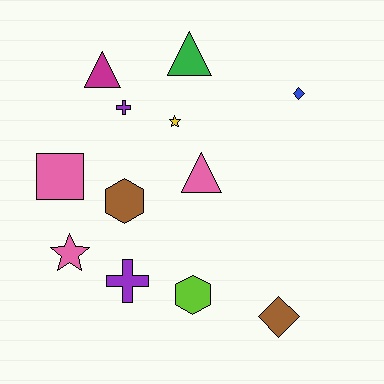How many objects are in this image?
There are 12 objects.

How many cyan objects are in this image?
There are no cyan objects.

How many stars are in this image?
There are 2 stars.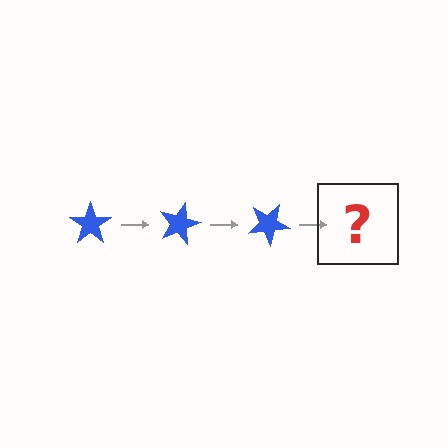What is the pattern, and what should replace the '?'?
The pattern is that the star rotates 15 degrees each step. The '?' should be a blue star rotated 45 degrees.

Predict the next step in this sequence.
The next step is a blue star rotated 45 degrees.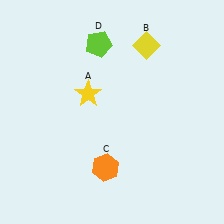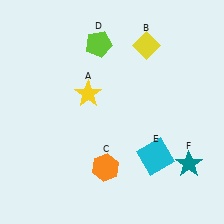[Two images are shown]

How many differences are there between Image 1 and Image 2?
There are 2 differences between the two images.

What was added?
A cyan square (E), a teal star (F) were added in Image 2.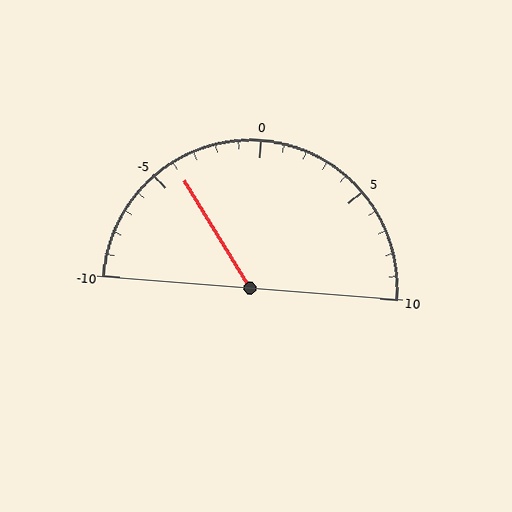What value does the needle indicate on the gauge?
The needle indicates approximately -4.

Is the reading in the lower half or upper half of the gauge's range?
The reading is in the lower half of the range (-10 to 10).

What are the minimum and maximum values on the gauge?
The gauge ranges from -10 to 10.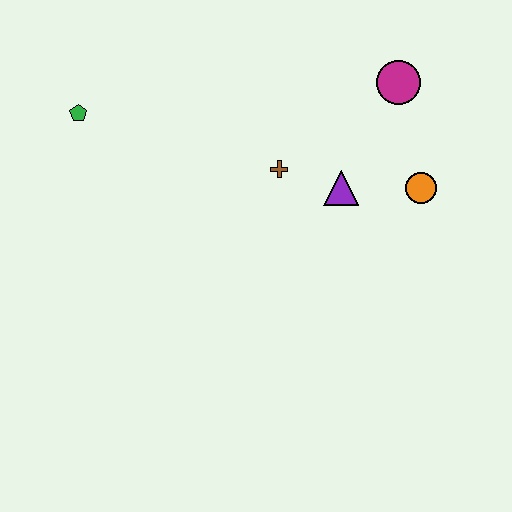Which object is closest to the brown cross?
The purple triangle is closest to the brown cross.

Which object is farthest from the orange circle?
The green pentagon is farthest from the orange circle.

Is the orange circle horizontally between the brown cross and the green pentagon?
No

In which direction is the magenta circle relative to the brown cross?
The magenta circle is to the right of the brown cross.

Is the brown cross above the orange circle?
Yes